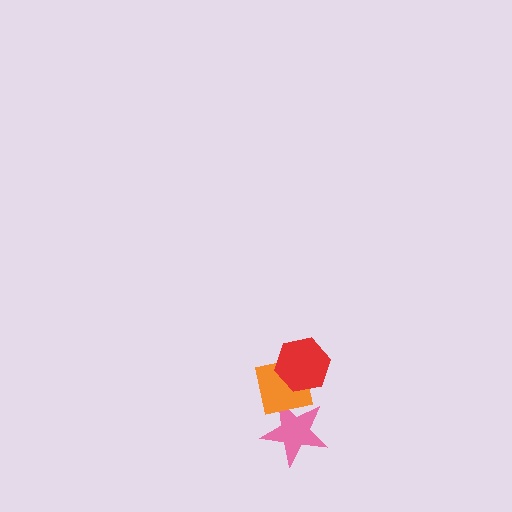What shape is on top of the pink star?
The orange square is on top of the pink star.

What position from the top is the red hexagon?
The red hexagon is 1st from the top.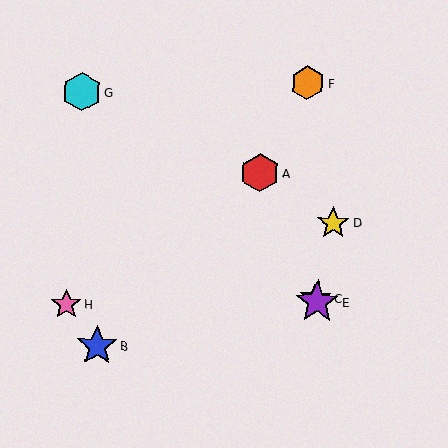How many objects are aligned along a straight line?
3 objects (A, C, E) are aligned along a straight line.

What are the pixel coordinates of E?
Object E is at (317, 302).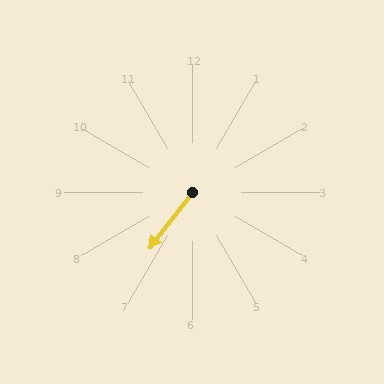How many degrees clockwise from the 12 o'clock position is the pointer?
Approximately 218 degrees.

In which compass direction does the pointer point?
Southwest.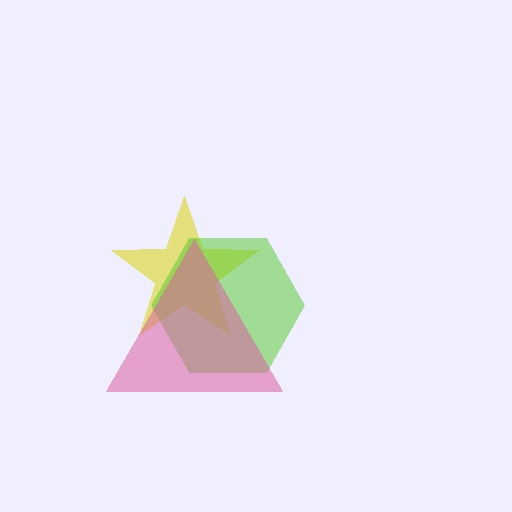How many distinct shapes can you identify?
There are 3 distinct shapes: a yellow star, a lime hexagon, a pink triangle.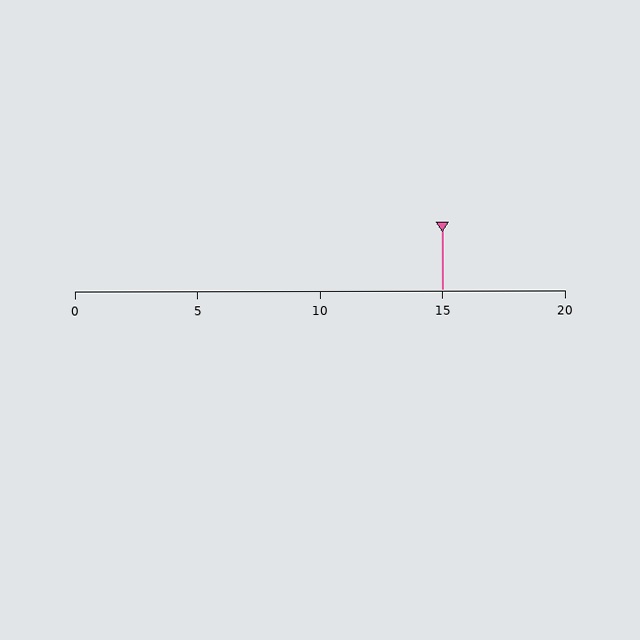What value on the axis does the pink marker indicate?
The marker indicates approximately 15.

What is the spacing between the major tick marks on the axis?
The major ticks are spaced 5 apart.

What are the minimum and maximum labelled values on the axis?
The axis runs from 0 to 20.